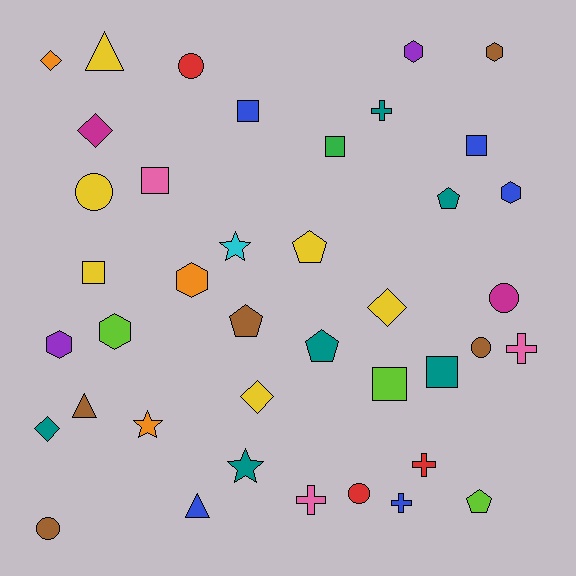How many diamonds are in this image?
There are 5 diamonds.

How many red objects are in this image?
There are 3 red objects.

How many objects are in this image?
There are 40 objects.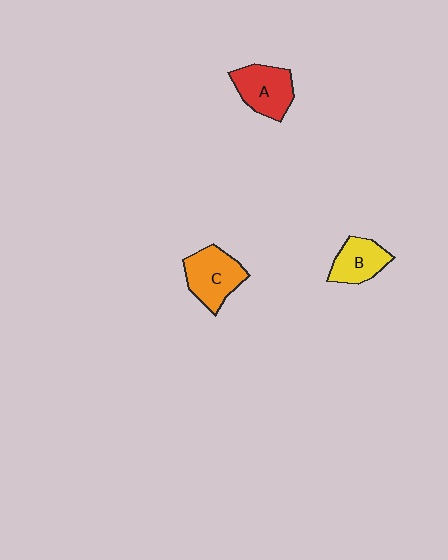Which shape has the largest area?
Shape C (orange).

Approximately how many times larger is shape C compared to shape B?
Approximately 1.3 times.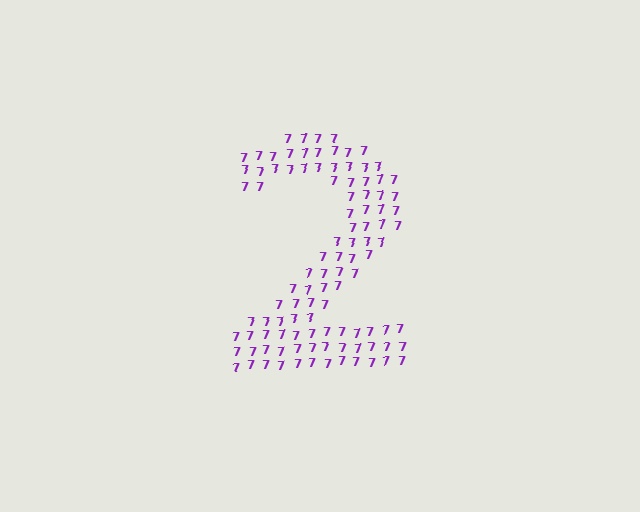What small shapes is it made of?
It is made of small digit 7's.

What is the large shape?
The large shape is the digit 2.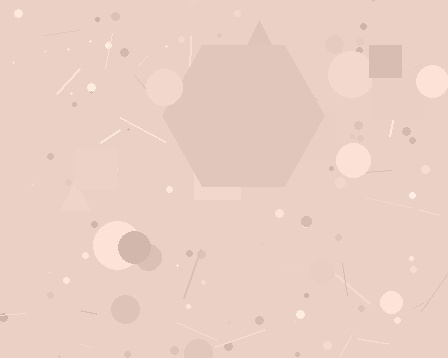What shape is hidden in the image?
A hexagon is hidden in the image.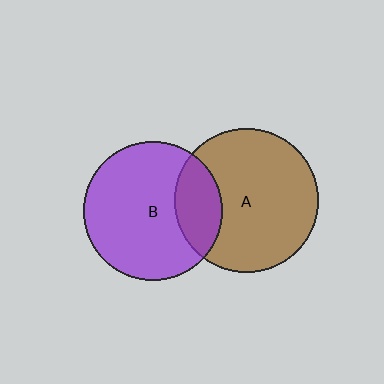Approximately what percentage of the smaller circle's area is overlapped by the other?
Approximately 25%.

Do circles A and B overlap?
Yes.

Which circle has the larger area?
Circle A (brown).